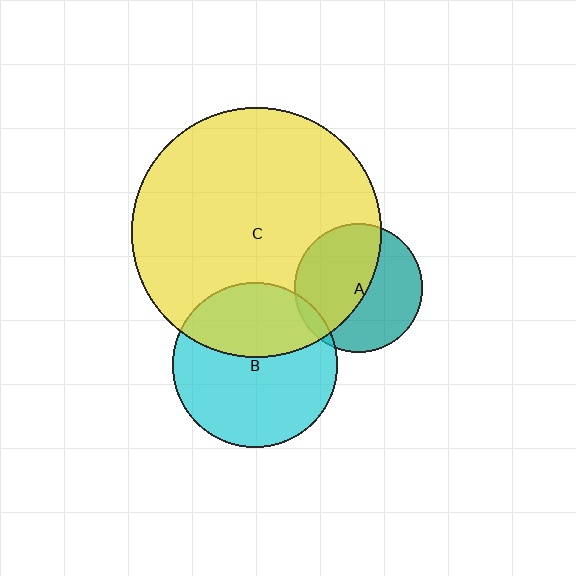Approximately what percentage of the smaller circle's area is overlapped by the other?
Approximately 55%.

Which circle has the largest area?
Circle C (yellow).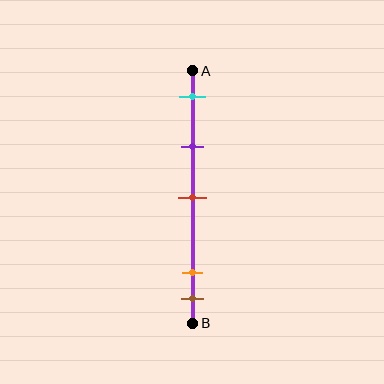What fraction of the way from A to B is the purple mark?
The purple mark is approximately 30% (0.3) of the way from A to B.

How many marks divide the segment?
There are 5 marks dividing the segment.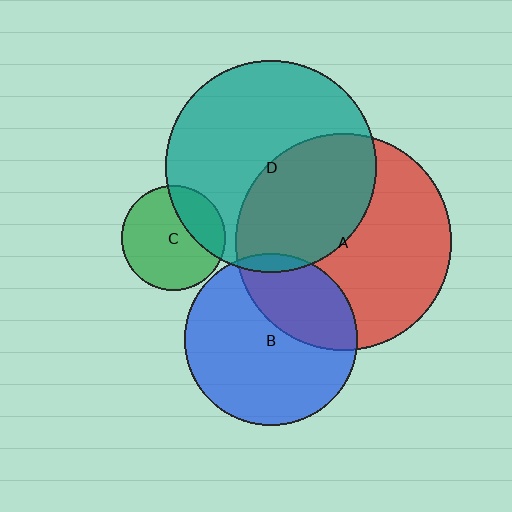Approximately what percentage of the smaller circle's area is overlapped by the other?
Approximately 25%.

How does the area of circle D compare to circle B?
Approximately 1.5 times.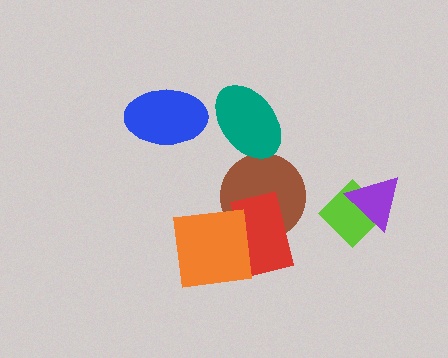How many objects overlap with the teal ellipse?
0 objects overlap with the teal ellipse.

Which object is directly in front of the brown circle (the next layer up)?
The red rectangle is directly in front of the brown circle.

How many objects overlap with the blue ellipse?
0 objects overlap with the blue ellipse.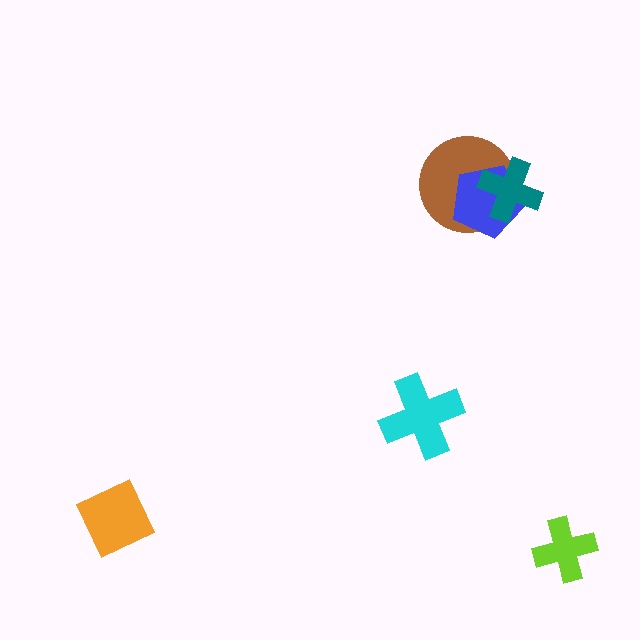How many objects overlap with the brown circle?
2 objects overlap with the brown circle.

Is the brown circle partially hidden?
Yes, it is partially covered by another shape.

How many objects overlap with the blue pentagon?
2 objects overlap with the blue pentagon.